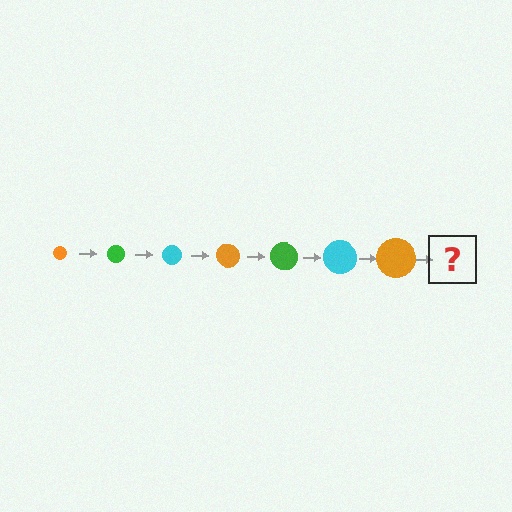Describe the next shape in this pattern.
It should be a green circle, larger than the previous one.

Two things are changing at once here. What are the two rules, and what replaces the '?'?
The two rules are that the circle grows larger each step and the color cycles through orange, green, and cyan. The '?' should be a green circle, larger than the previous one.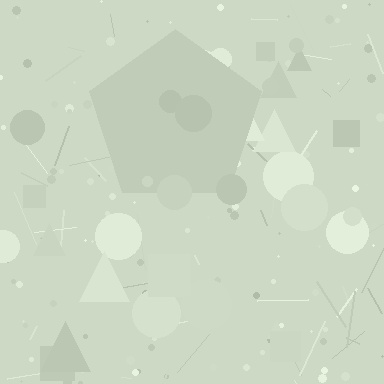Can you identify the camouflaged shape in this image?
The camouflaged shape is a pentagon.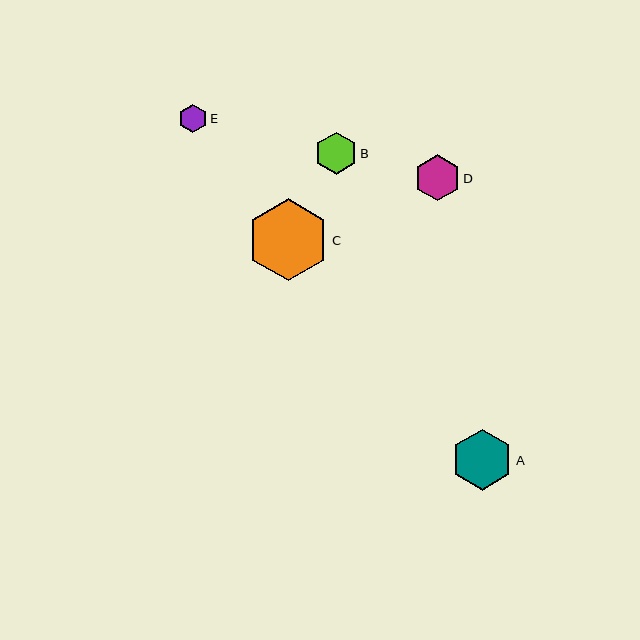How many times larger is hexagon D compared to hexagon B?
Hexagon D is approximately 1.1 times the size of hexagon B.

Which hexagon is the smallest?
Hexagon E is the smallest with a size of approximately 29 pixels.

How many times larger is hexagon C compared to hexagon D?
Hexagon C is approximately 1.8 times the size of hexagon D.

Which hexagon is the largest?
Hexagon C is the largest with a size of approximately 82 pixels.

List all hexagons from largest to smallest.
From largest to smallest: C, A, D, B, E.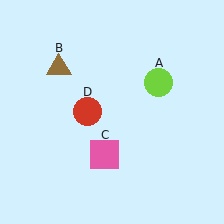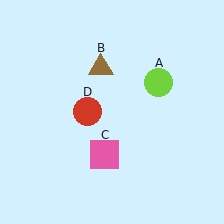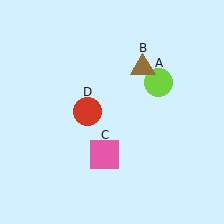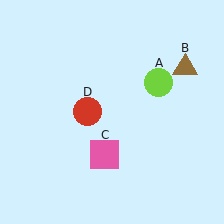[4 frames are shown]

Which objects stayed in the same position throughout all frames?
Lime circle (object A) and pink square (object C) and red circle (object D) remained stationary.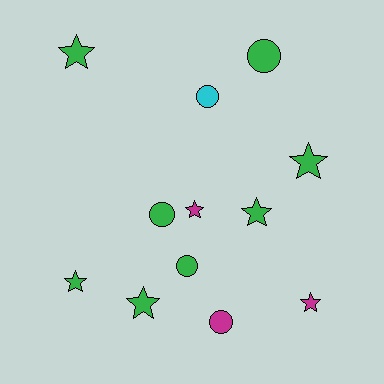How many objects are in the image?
There are 12 objects.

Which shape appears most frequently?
Star, with 7 objects.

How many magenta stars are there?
There are 2 magenta stars.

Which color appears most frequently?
Green, with 8 objects.